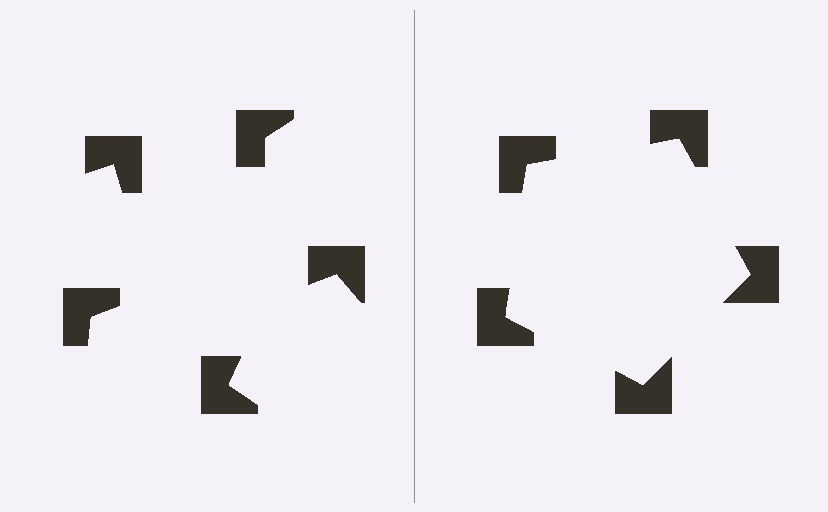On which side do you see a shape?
An illusory pentagon appears on the right side. On the left side the wedge cuts are rotated, so no coherent shape forms.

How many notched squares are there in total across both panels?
10 — 5 on each side.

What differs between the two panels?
The notched squares are positioned identically on both sides; only the wedge orientations differ. On the right they align to a pentagon; on the left they are misaligned.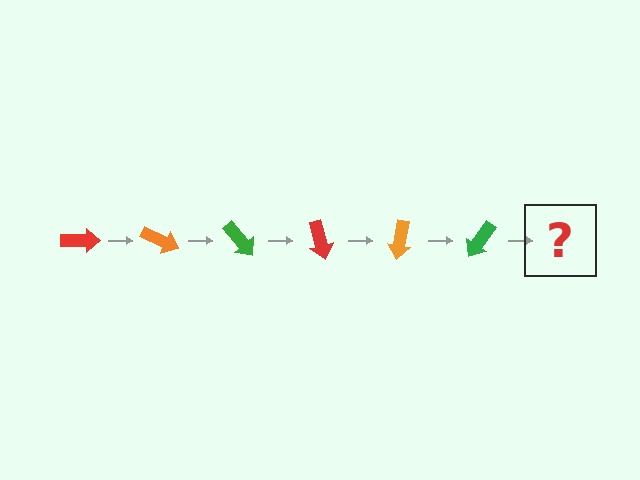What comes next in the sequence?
The next element should be a red arrow, rotated 150 degrees from the start.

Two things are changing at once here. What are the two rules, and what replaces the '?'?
The two rules are that it rotates 25 degrees each step and the color cycles through red, orange, and green. The '?' should be a red arrow, rotated 150 degrees from the start.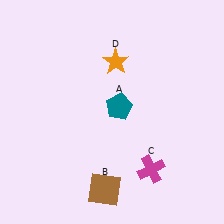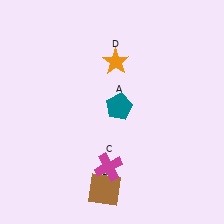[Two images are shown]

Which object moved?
The magenta cross (C) moved left.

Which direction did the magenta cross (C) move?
The magenta cross (C) moved left.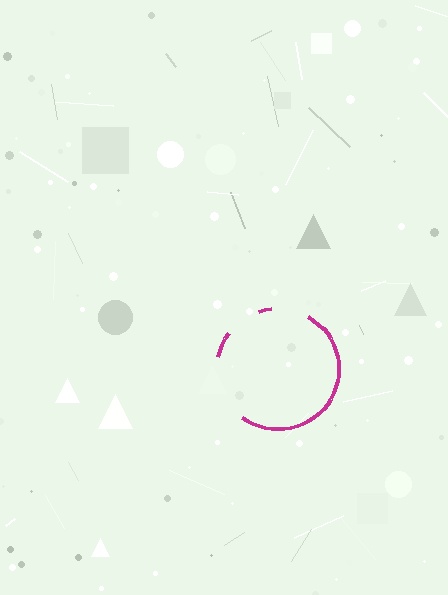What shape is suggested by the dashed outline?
The dashed outline suggests a circle.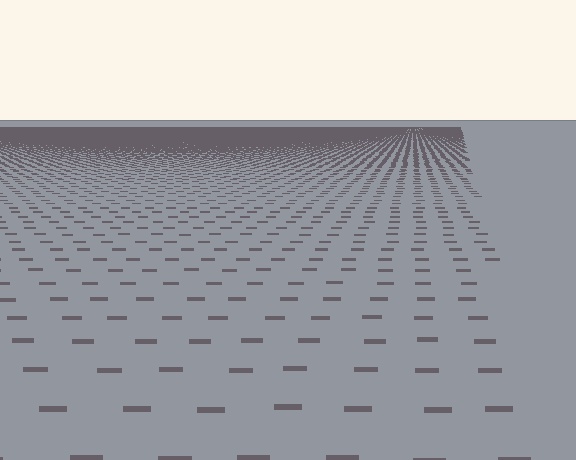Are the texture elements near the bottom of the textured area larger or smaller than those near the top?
Larger. Near the bottom, elements are closer to the viewer and appear at a bigger on-screen size.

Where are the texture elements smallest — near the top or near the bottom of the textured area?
Near the top.